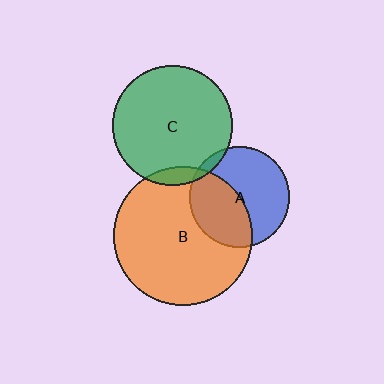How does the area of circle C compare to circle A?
Approximately 1.4 times.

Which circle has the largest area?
Circle B (orange).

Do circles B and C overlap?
Yes.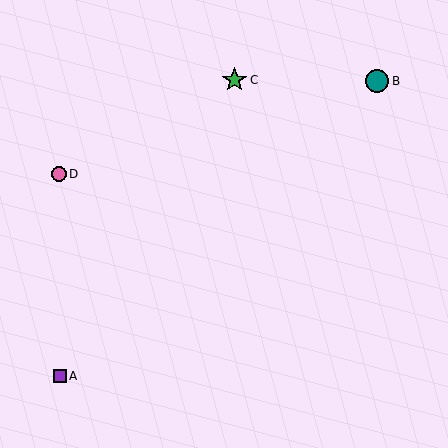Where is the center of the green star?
The center of the green star is at (234, 80).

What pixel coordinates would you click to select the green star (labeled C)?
Click at (234, 80) to select the green star C.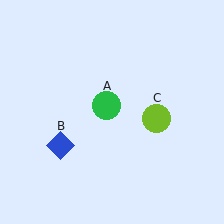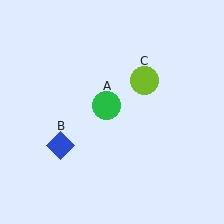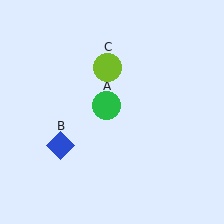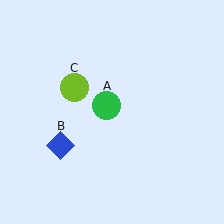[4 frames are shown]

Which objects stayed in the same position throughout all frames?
Green circle (object A) and blue diamond (object B) remained stationary.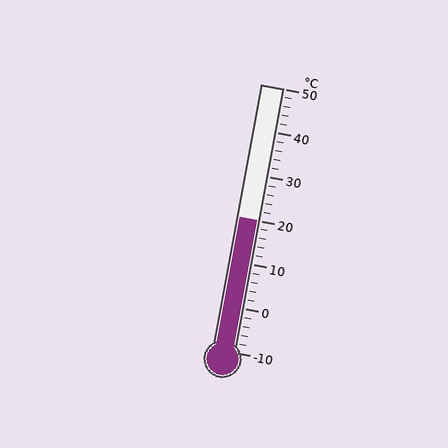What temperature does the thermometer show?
The thermometer shows approximately 20°C.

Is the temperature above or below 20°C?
The temperature is at 20°C.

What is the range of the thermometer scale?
The thermometer scale ranges from -10°C to 50°C.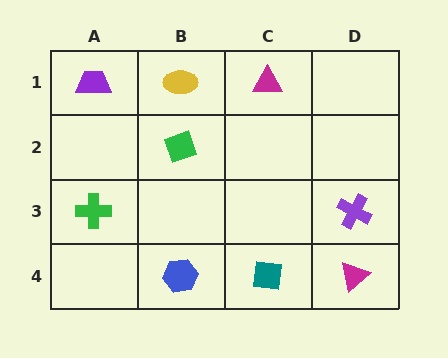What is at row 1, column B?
A yellow ellipse.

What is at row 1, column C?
A magenta triangle.